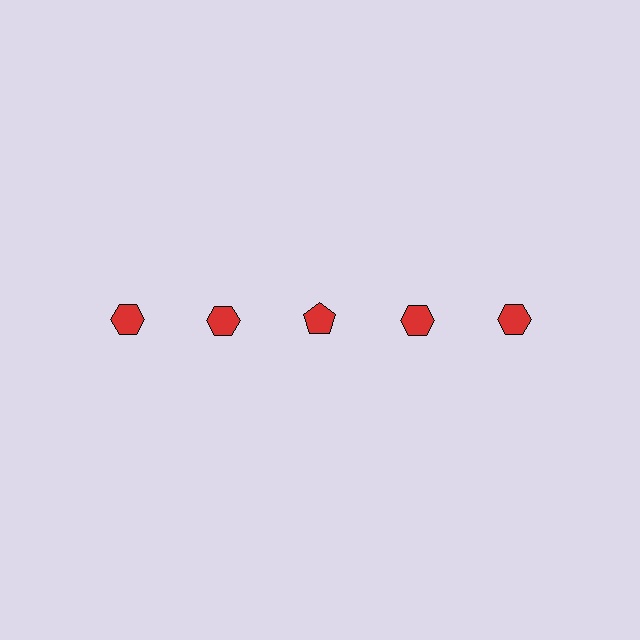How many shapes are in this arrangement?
There are 5 shapes arranged in a grid pattern.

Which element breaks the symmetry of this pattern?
The red pentagon in the top row, center column breaks the symmetry. All other shapes are red hexagons.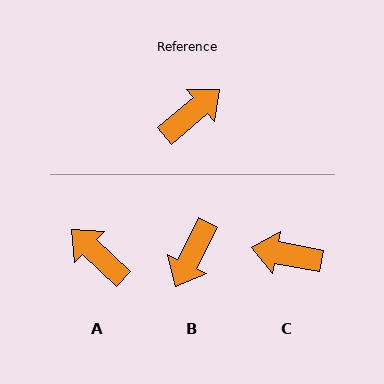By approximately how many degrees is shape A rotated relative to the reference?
Approximately 96 degrees counter-clockwise.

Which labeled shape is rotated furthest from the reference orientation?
B, about 158 degrees away.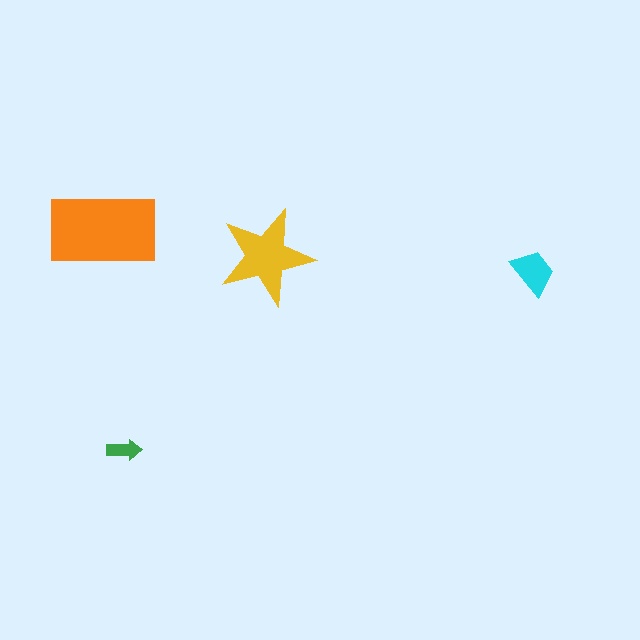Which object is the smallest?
The green arrow.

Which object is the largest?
The orange rectangle.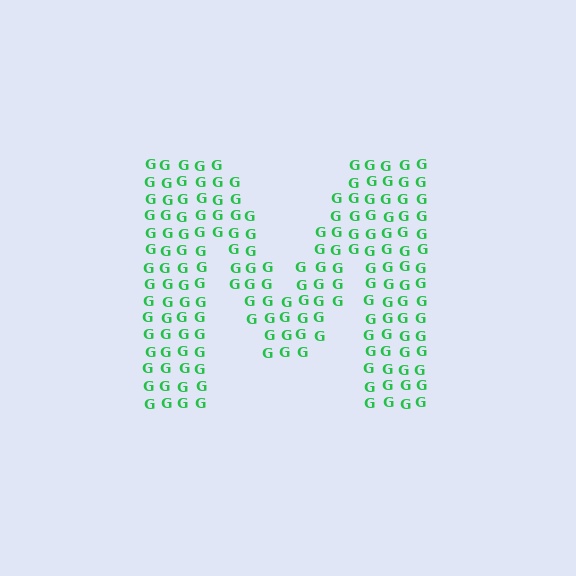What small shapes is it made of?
It is made of small letter G's.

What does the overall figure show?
The overall figure shows the letter M.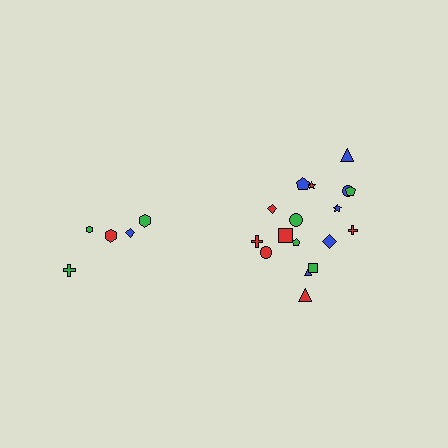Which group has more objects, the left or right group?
The right group.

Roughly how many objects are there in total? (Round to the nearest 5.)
Roughly 25 objects in total.